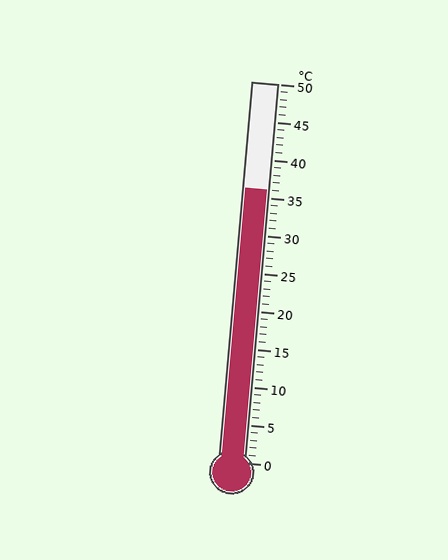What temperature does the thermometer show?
The thermometer shows approximately 36°C.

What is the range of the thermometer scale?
The thermometer scale ranges from 0°C to 50°C.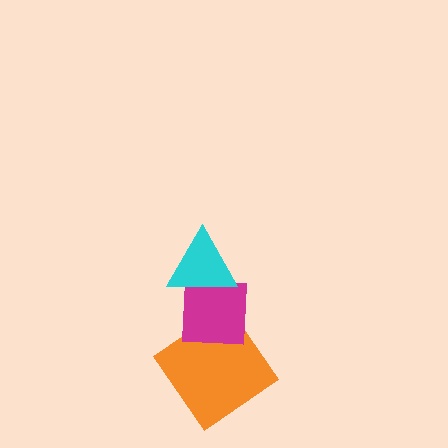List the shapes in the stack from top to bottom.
From top to bottom: the cyan triangle, the magenta square, the orange diamond.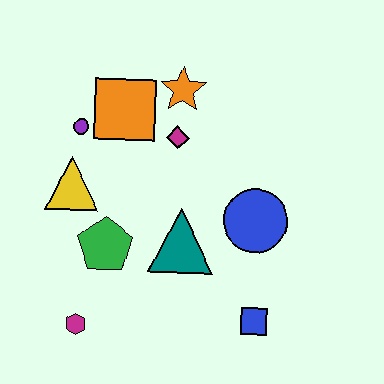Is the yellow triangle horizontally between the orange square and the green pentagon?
No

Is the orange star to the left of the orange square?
No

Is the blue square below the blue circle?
Yes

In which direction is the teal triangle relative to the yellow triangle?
The teal triangle is to the right of the yellow triangle.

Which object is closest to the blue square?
The blue circle is closest to the blue square.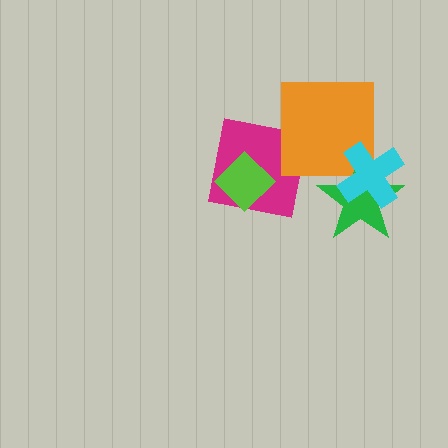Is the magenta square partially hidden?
Yes, it is partially covered by another shape.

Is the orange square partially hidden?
Yes, it is partially covered by another shape.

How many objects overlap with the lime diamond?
1 object overlaps with the lime diamond.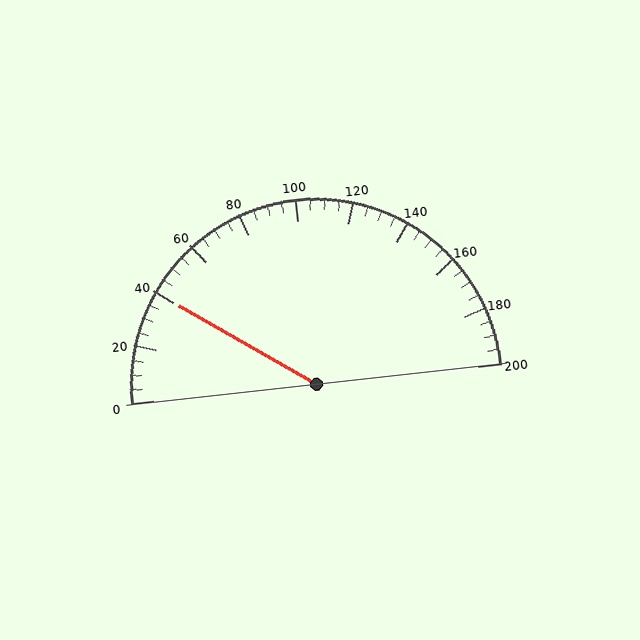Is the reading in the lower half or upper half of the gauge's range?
The reading is in the lower half of the range (0 to 200).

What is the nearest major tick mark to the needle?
The nearest major tick mark is 40.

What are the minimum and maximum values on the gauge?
The gauge ranges from 0 to 200.